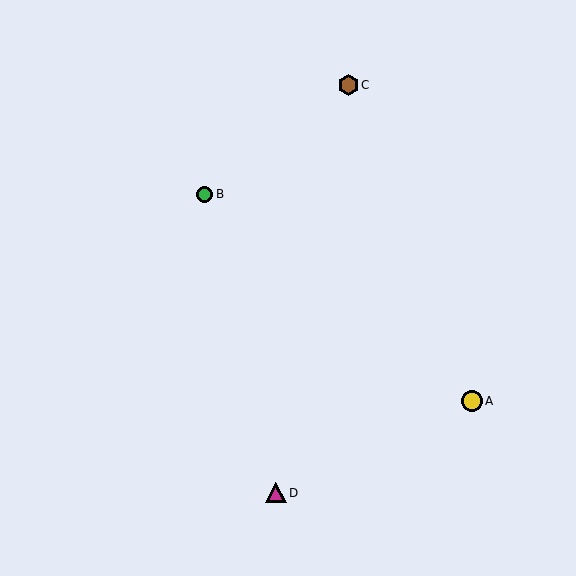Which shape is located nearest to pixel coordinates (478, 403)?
The yellow circle (labeled A) at (472, 401) is nearest to that location.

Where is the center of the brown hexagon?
The center of the brown hexagon is at (348, 85).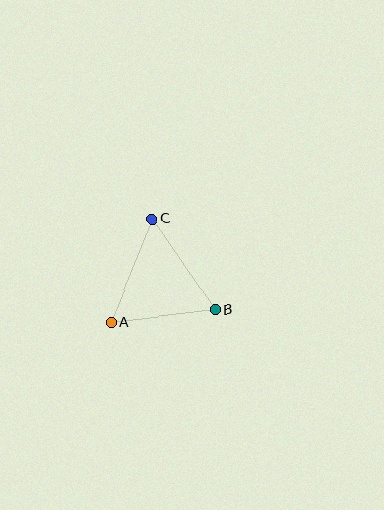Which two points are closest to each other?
Points A and B are closest to each other.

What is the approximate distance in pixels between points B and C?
The distance between B and C is approximately 111 pixels.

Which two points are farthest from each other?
Points A and C are farthest from each other.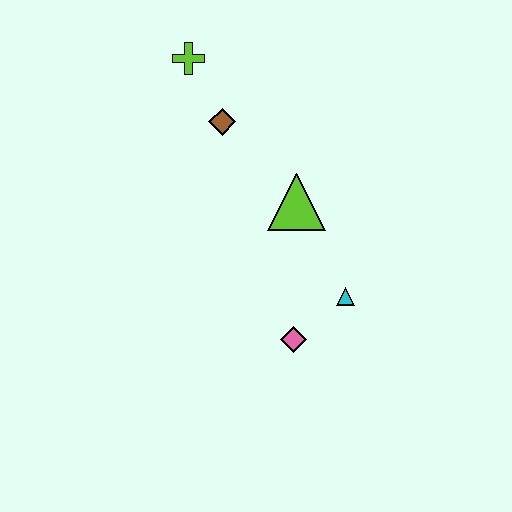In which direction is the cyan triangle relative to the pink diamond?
The cyan triangle is to the right of the pink diamond.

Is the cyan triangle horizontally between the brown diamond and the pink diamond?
No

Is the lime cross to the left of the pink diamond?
Yes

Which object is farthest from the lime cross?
The pink diamond is farthest from the lime cross.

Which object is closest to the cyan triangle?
The pink diamond is closest to the cyan triangle.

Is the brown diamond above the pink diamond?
Yes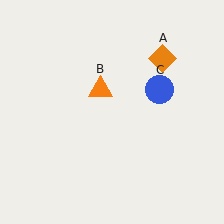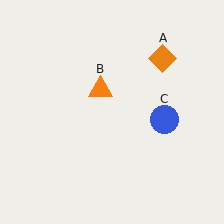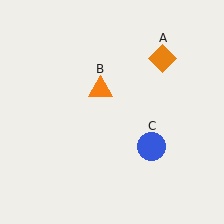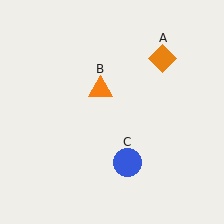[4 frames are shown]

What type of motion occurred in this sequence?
The blue circle (object C) rotated clockwise around the center of the scene.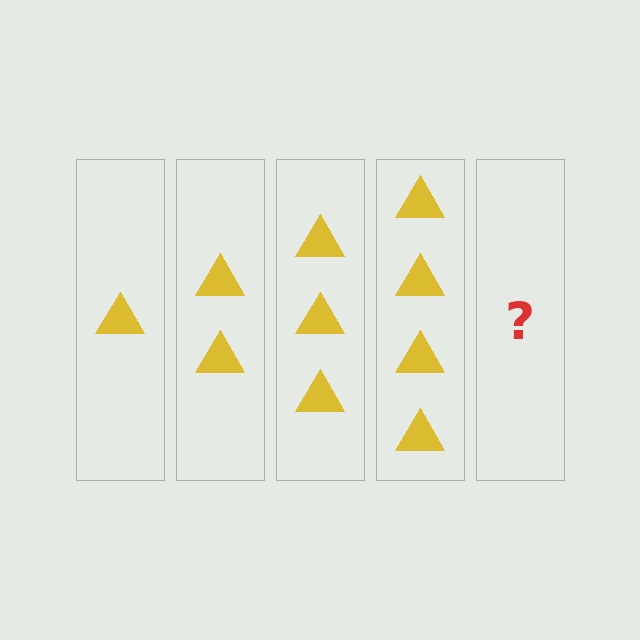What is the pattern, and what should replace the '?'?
The pattern is that each step adds one more triangle. The '?' should be 5 triangles.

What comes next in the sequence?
The next element should be 5 triangles.